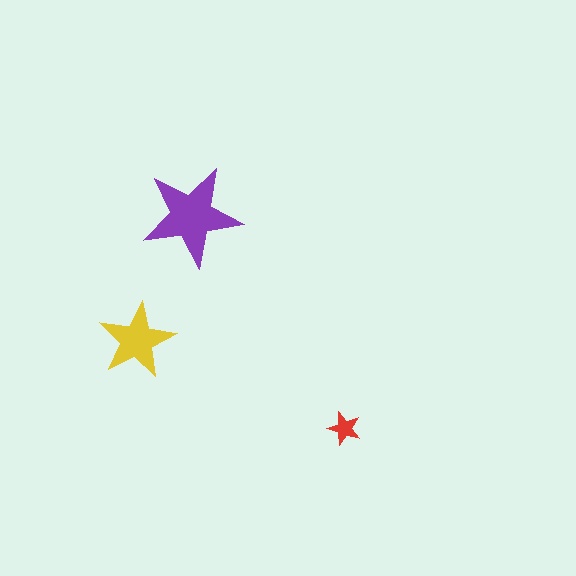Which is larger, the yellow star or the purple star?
The purple one.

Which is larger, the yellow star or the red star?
The yellow one.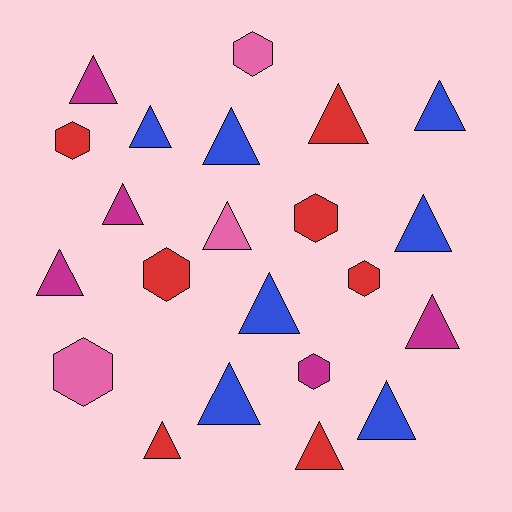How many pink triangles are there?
There is 1 pink triangle.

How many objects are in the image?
There are 22 objects.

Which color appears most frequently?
Red, with 7 objects.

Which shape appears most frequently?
Triangle, with 15 objects.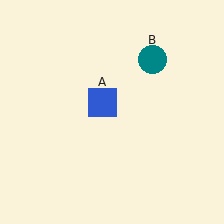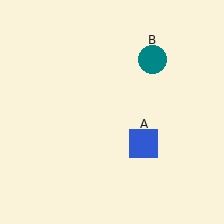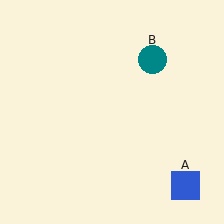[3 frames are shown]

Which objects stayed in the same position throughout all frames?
Teal circle (object B) remained stationary.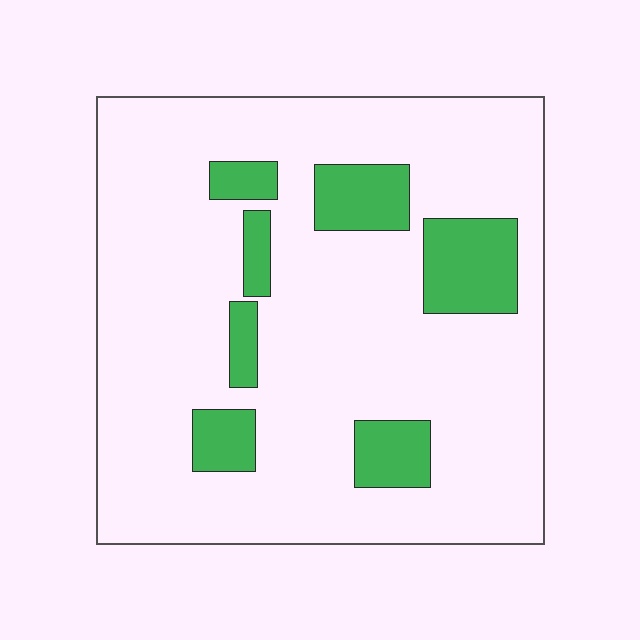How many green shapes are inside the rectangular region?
7.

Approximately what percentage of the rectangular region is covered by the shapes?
Approximately 15%.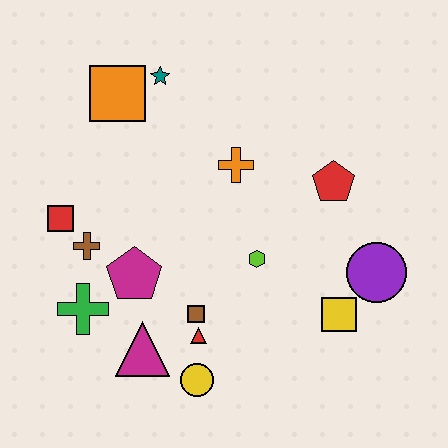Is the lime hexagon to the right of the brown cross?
Yes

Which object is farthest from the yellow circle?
The teal star is farthest from the yellow circle.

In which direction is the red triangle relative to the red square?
The red triangle is to the right of the red square.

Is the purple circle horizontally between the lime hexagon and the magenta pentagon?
No